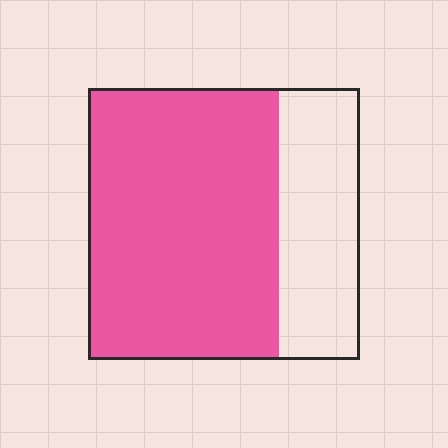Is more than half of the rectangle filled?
Yes.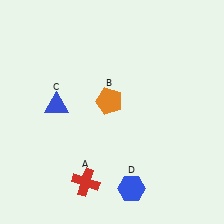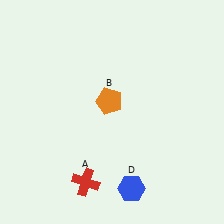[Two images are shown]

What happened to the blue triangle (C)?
The blue triangle (C) was removed in Image 2. It was in the top-left area of Image 1.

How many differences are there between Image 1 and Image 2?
There is 1 difference between the two images.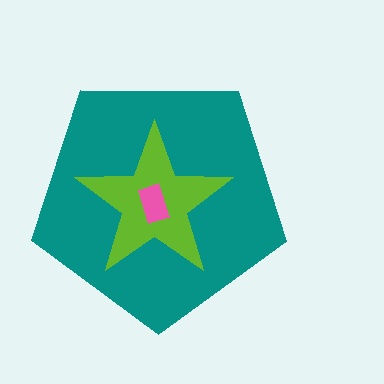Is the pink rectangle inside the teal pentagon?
Yes.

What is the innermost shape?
The pink rectangle.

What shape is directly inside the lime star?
The pink rectangle.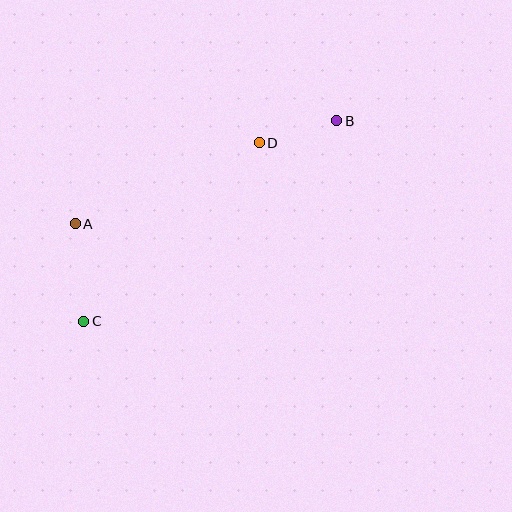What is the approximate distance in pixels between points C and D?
The distance between C and D is approximately 250 pixels.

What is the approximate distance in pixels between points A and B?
The distance between A and B is approximately 281 pixels.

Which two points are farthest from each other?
Points B and C are farthest from each other.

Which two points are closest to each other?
Points B and D are closest to each other.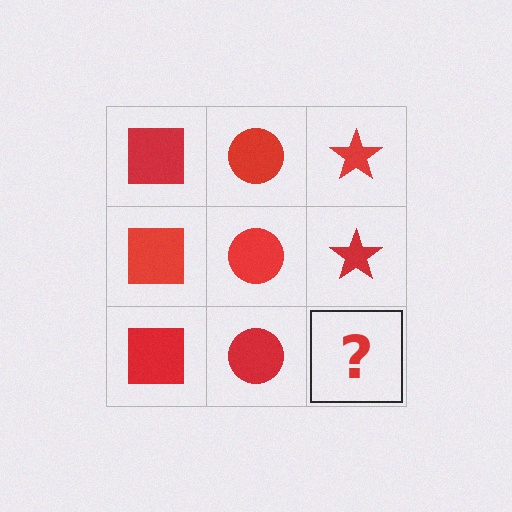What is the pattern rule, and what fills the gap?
The rule is that each column has a consistent shape. The gap should be filled with a red star.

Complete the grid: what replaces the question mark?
The question mark should be replaced with a red star.